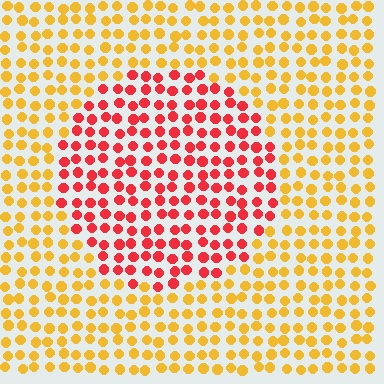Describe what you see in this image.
The image is filled with small yellow elements in a uniform arrangement. A circle-shaped region is visible where the elements are tinted to a slightly different hue, forming a subtle color boundary.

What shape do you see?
I see a circle.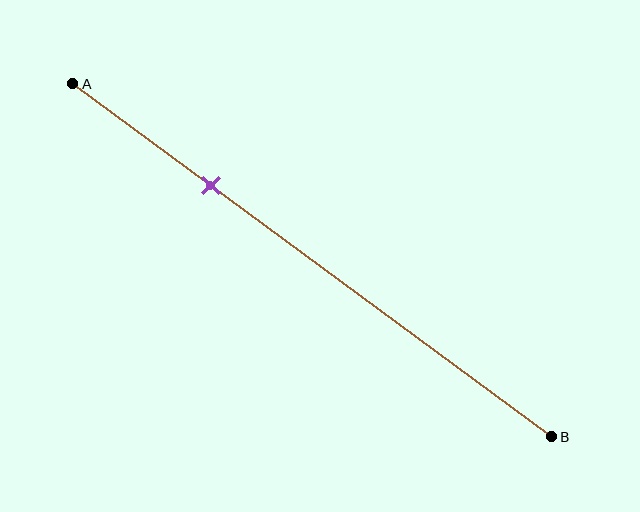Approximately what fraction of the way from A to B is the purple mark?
The purple mark is approximately 30% of the way from A to B.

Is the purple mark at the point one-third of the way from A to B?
No, the mark is at about 30% from A, not at the 33% one-third point.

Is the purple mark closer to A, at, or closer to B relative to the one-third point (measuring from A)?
The purple mark is closer to point A than the one-third point of segment AB.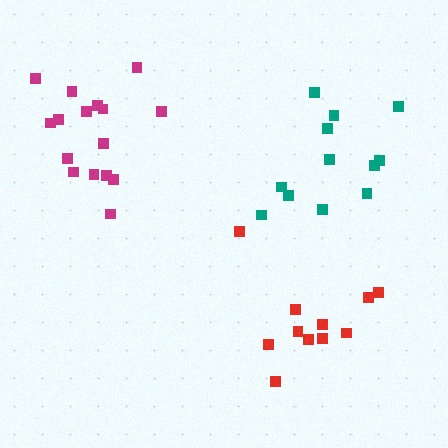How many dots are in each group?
Group 1: 16 dots, Group 2: 12 dots, Group 3: 11 dots (39 total).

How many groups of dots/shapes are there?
There are 3 groups.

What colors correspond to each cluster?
The clusters are colored: magenta, teal, red.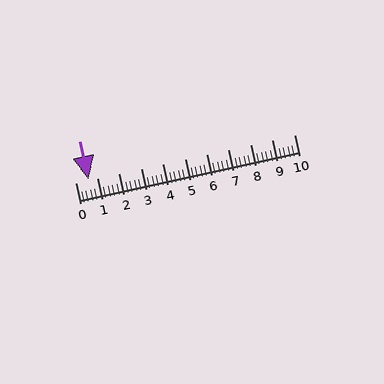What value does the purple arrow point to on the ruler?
The purple arrow points to approximately 0.6.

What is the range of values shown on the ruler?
The ruler shows values from 0 to 10.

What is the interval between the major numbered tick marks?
The major tick marks are spaced 1 units apart.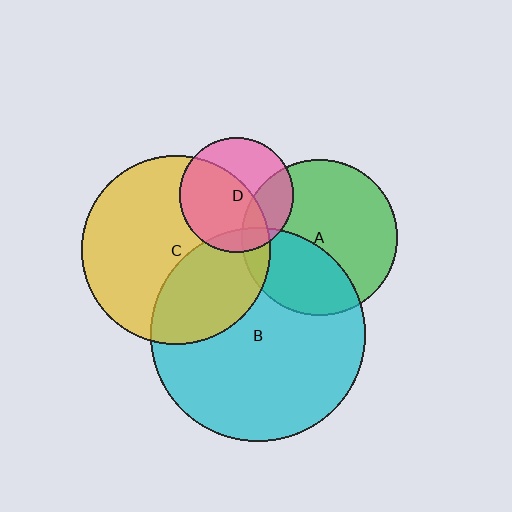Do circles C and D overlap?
Yes.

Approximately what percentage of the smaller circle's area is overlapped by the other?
Approximately 55%.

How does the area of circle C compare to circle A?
Approximately 1.5 times.